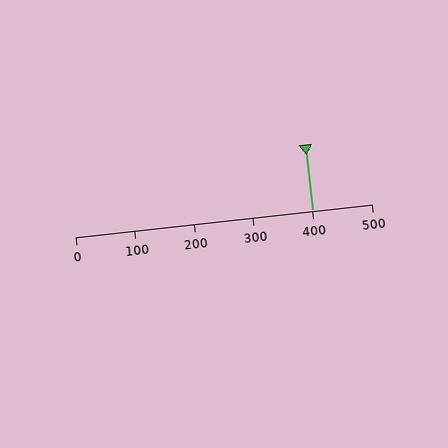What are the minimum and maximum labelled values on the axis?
The axis runs from 0 to 500.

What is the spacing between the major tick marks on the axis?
The major ticks are spaced 100 apart.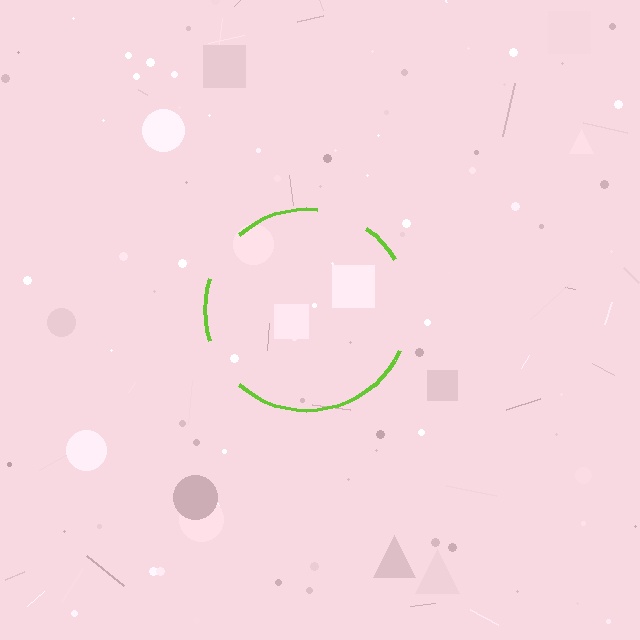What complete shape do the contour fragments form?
The contour fragments form a circle.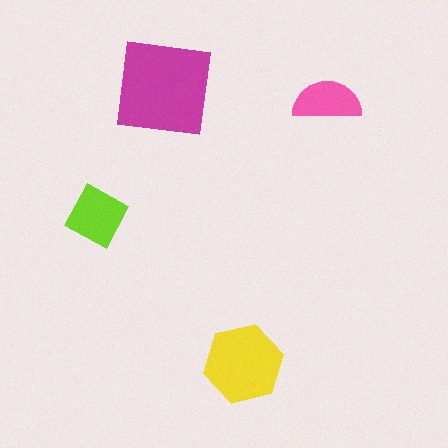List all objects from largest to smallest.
The magenta square, the yellow hexagon, the lime diamond, the pink semicircle.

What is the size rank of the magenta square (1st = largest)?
1st.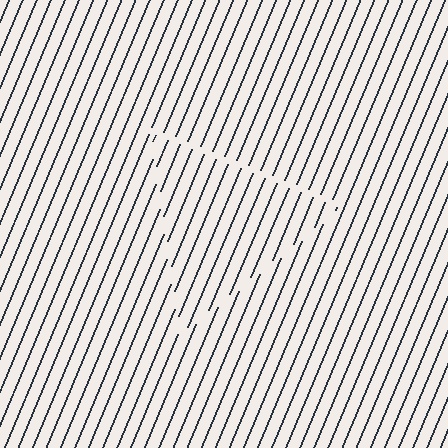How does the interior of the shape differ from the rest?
The interior of the shape contains the same grating, shifted by half a period — the contour is defined by the phase discontinuity where line-ends from the inner and outer gratings abut.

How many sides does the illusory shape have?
3 sides — the line-ends trace a triangle.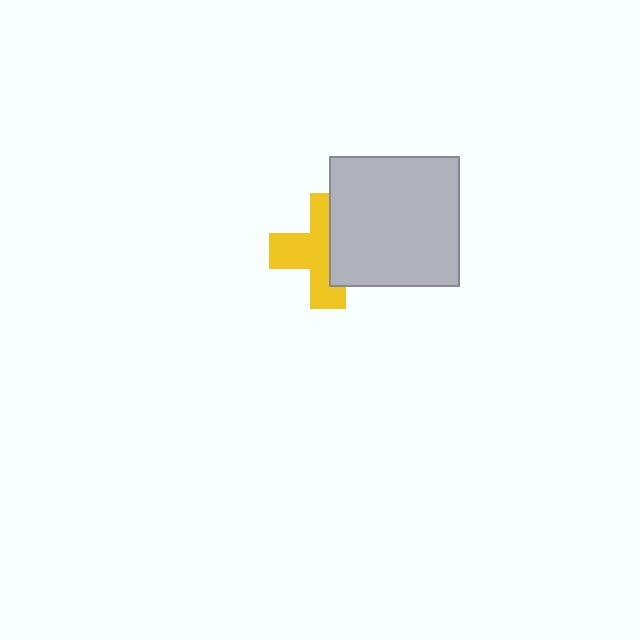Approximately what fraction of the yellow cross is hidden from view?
Roughly 42% of the yellow cross is hidden behind the light gray square.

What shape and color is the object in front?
The object in front is a light gray square.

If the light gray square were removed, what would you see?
You would see the complete yellow cross.